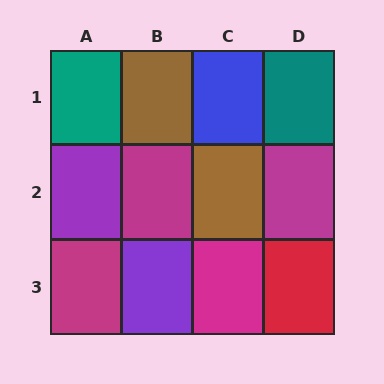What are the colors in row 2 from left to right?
Purple, magenta, brown, magenta.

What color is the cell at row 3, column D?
Red.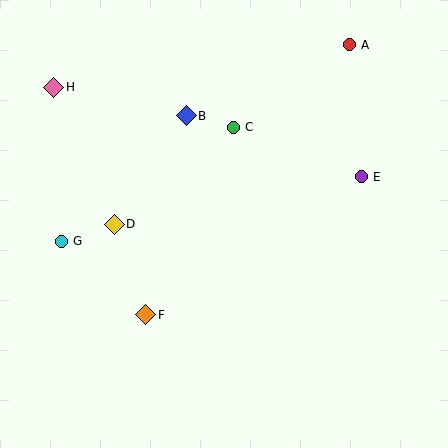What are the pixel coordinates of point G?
Point G is at (61, 241).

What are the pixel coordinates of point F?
Point F is at (146, 315).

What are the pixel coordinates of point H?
Point H is at (54, 87).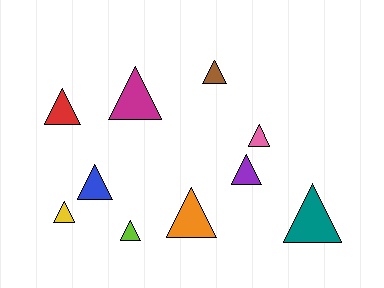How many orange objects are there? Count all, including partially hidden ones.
There is 1 orange object.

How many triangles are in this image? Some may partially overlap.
There are 10 triangles.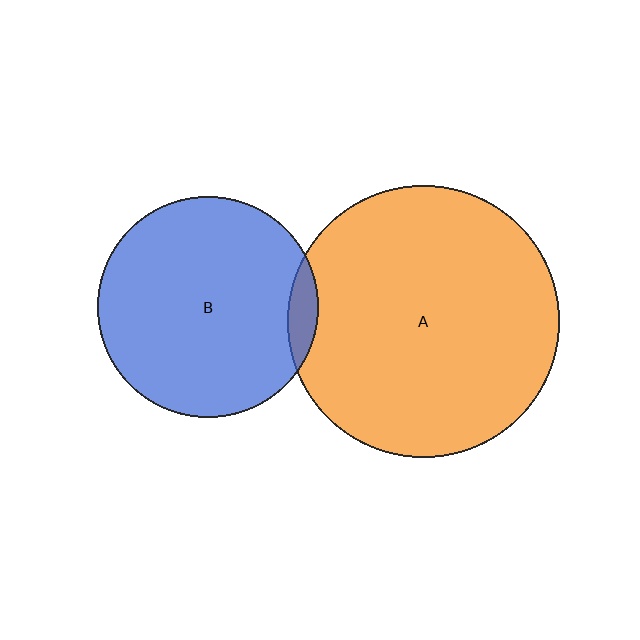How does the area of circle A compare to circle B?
Approximately 1.5 times.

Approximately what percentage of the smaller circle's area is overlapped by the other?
Approximately 5%.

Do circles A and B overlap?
Yes.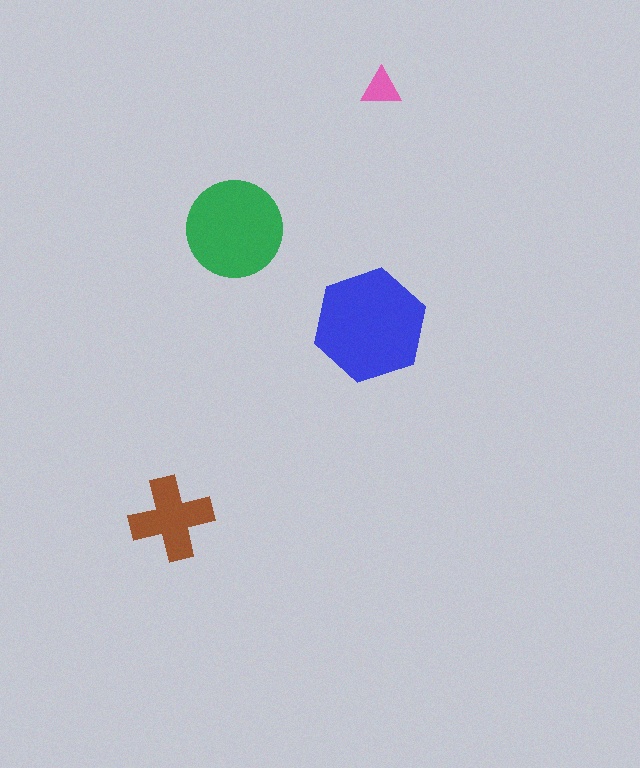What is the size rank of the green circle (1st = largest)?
2nd.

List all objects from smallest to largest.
The pink triangle, the brown cross, the green circle, the blue hexagon.